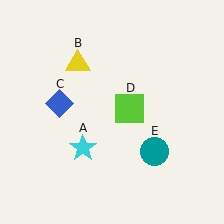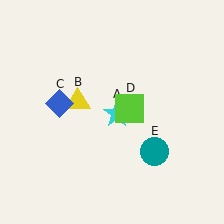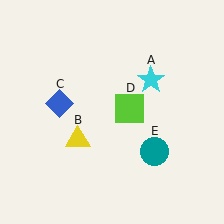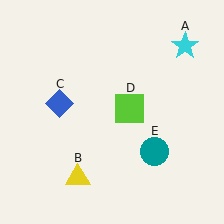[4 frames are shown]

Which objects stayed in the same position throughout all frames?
Blue diamond (object C) and lime square (object D) and teal circle (object E) remained stationary.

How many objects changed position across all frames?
2 objects changed position: cyan star (object A), yellow triangle (object B).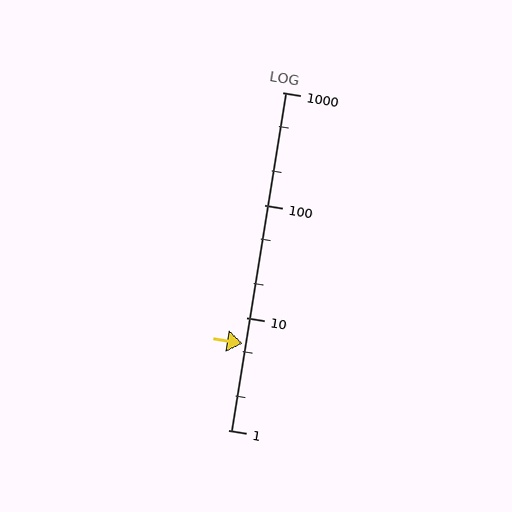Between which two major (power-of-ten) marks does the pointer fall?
The pointer is between 1 and 10.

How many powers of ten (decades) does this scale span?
The scale spans 3 decades, from 1 to 1000.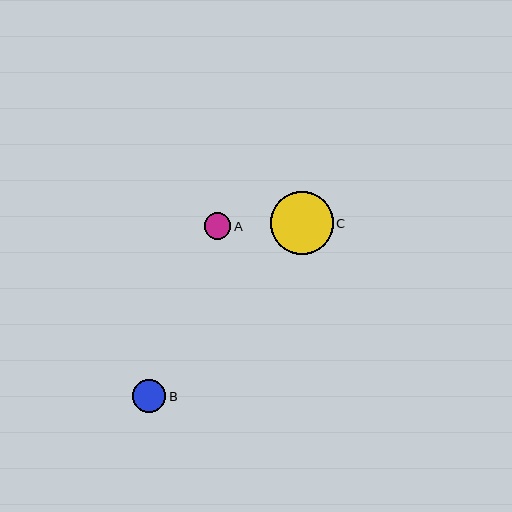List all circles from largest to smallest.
From largest to smallest: C, B, A.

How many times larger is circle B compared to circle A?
Circle B is approximately 1.3 times the size of circle A.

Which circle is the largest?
Circle C is the largest with a size of approximately 63 pixels.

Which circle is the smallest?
Circle A is the smallest with a size of approximately 27 pixels.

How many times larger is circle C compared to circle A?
Circle C is approximately 2.4 times the size of circle A.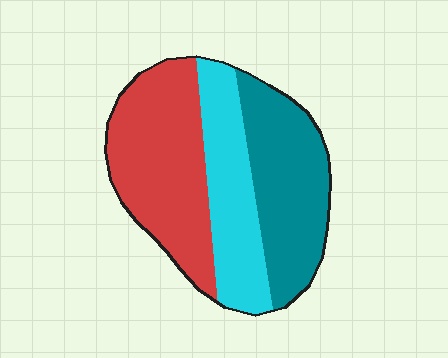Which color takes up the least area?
Cyan, at roughly 25%.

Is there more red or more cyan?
Red.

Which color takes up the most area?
Red, at roughly 40%.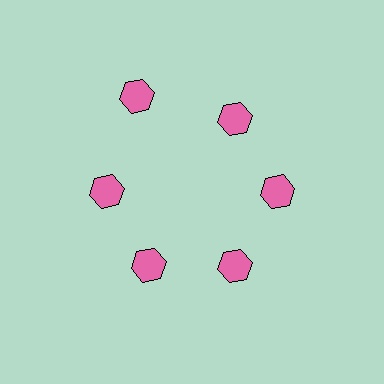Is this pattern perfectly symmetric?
No. The 6 pink hexagons are arranged in a ring, but one element near the 11 o'clock position is pushed outward from the center, breaking the 6-fold rotational symmetry.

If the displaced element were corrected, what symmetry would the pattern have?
It would have 6-fold rotational symmetry — the pattern would map onto itself every 60 degrees.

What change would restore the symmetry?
The symmetry would be restored by moving it inward, back onto the ring so that all 6 hexagons sit at equal angles and equal distance from the center.